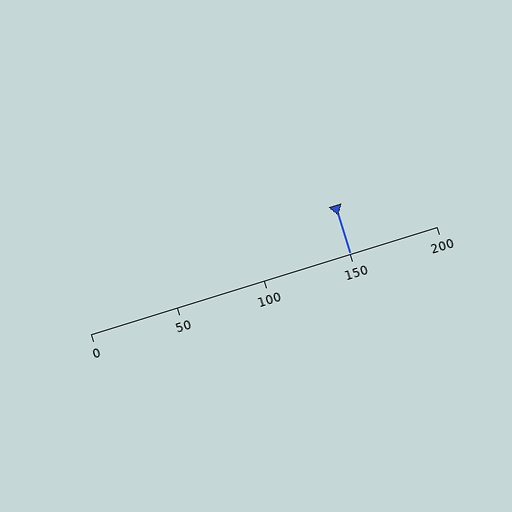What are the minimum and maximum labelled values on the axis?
The axis runs from 0 to 200.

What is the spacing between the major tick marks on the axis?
The major ticks are spaced 50 apart.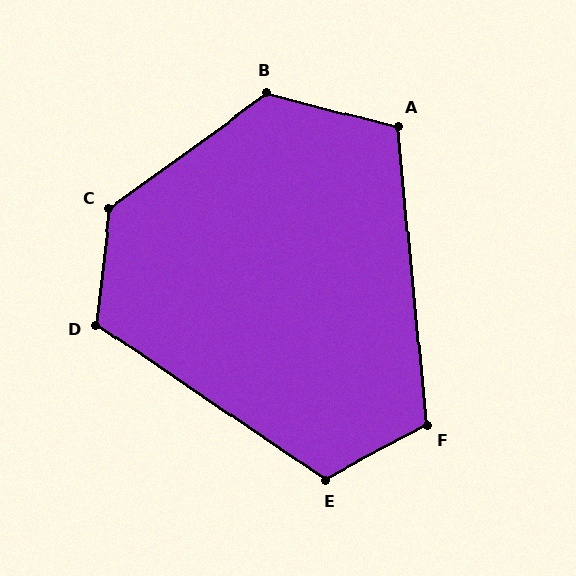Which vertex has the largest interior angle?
C, at approximately 133 degrees.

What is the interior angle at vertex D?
Approximately 117 degrees (obtuse).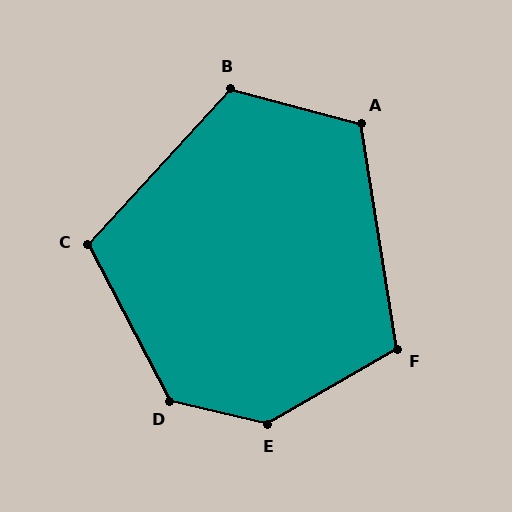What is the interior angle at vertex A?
Approximately 114 degrees (obtuse).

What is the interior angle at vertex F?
Approximately 111 degrees (obtuse).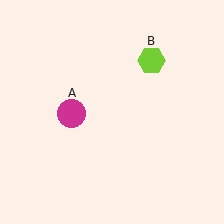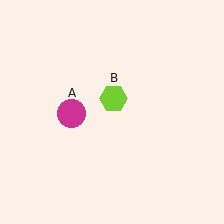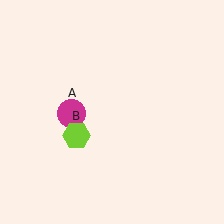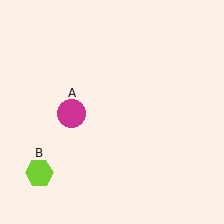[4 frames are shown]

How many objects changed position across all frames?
1 object changed position: lime hexagon (object B).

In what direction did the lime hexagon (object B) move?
The lime hexagon (object B) moved down and to the left.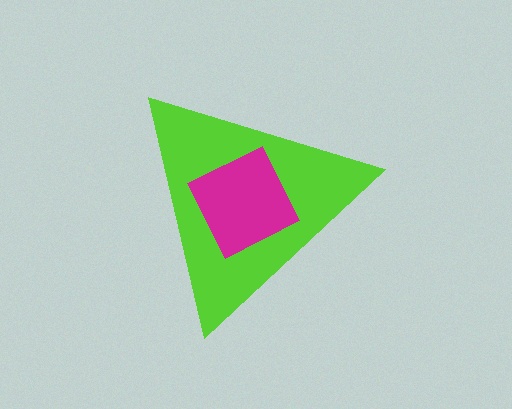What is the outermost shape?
The lime triangle.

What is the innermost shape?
The magenta square.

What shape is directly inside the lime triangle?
The magenta square.